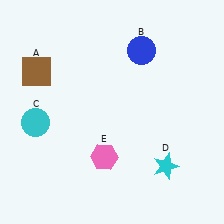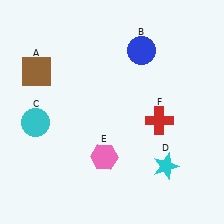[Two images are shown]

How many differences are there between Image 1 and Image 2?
There is 1 difference between the two images.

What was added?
A red cross (F) was added in Image 2.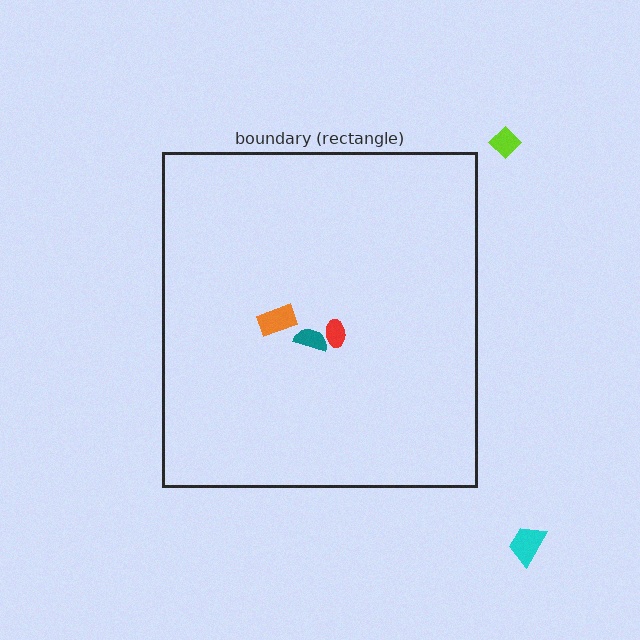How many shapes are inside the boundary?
3 inside, 2 outside.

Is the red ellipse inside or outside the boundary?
Inside.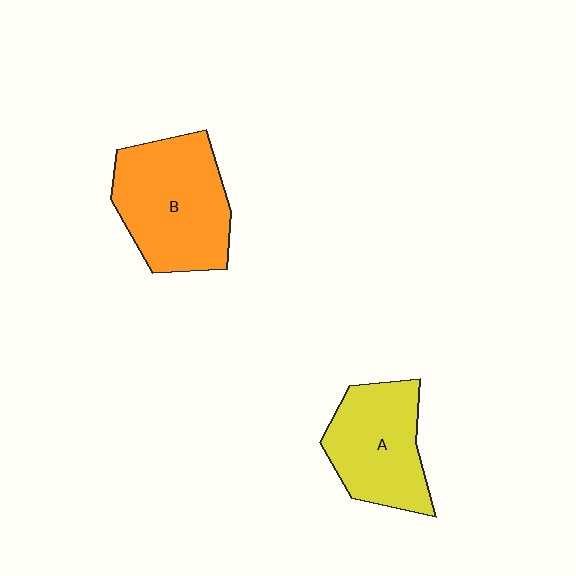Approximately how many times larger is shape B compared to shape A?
Approximately 1.3 times.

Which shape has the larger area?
Shape B (orange).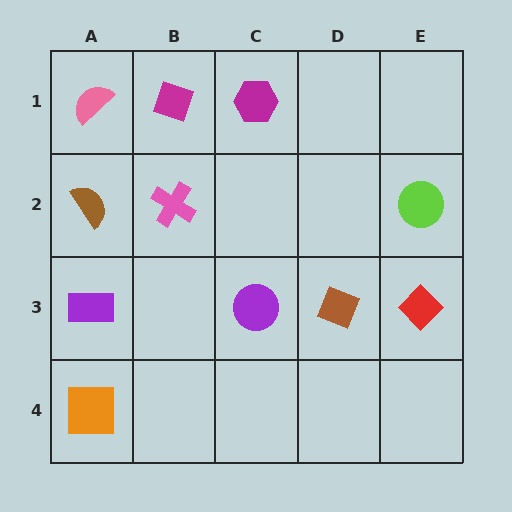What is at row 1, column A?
A pink semicircle.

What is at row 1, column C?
A magenta hexagon.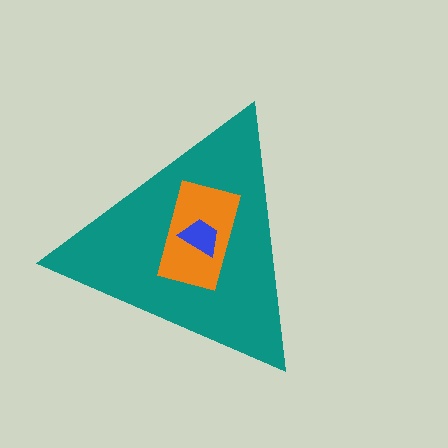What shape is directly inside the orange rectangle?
The blue trapezoid.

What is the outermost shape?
The teal triangle.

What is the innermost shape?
The blue trapezoid.